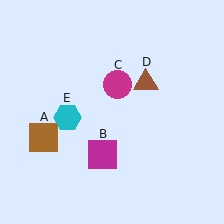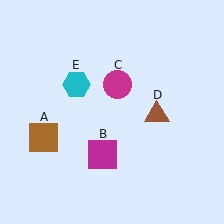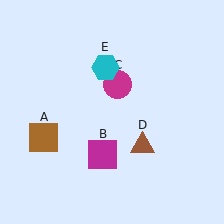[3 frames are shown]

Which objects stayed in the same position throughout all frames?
Brown square (object A) and magenta square (object B) and magenta circle (object C) remained stationary.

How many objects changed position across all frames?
2 objects changed position: brown triangle (object D), cyan hexagon (object E).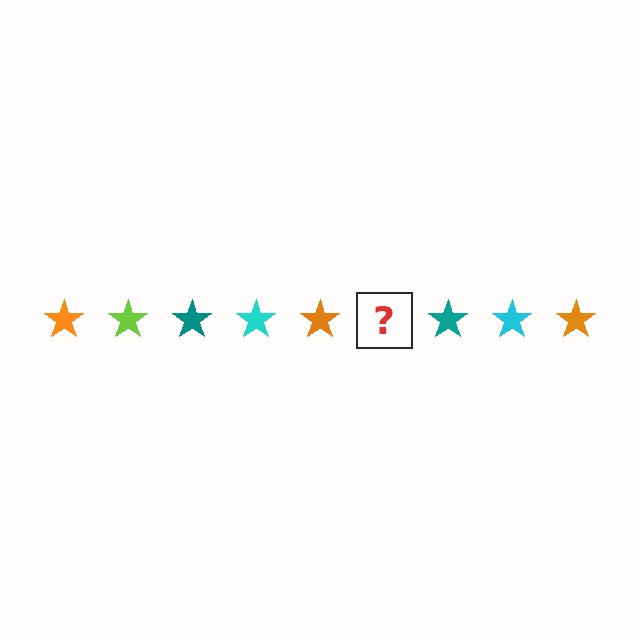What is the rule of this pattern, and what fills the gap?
The rule is that the pattern cycles through orange, lime, teal, cyan stars. The gap should be filled with a lime star.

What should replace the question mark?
The question mark should be replaced with a lime star.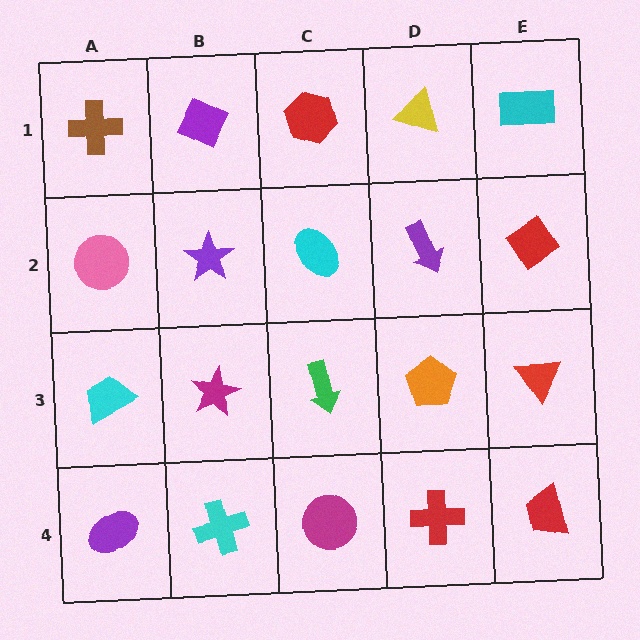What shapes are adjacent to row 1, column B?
A purple star (row 2, column B), a brown cross (row 1, column A), a red hexagon (row 1, column C).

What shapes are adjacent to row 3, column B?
A purple star (row 2, column B), a cyan cross (row 4, column B), a cyan trapezoid (row 3, column A), a green arrow (row 3, column C).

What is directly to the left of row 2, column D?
A cyan ellipse.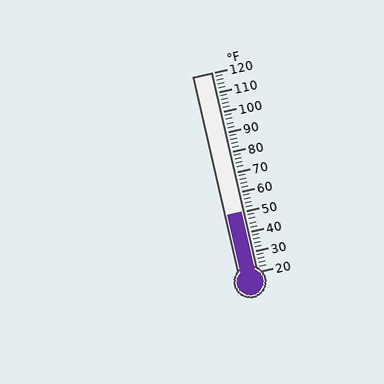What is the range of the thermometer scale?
The thermometer scale ranges from 20°F to 120°F.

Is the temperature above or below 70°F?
The temperature is below 70°F.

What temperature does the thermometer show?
The thermometer shows approximately 50°F.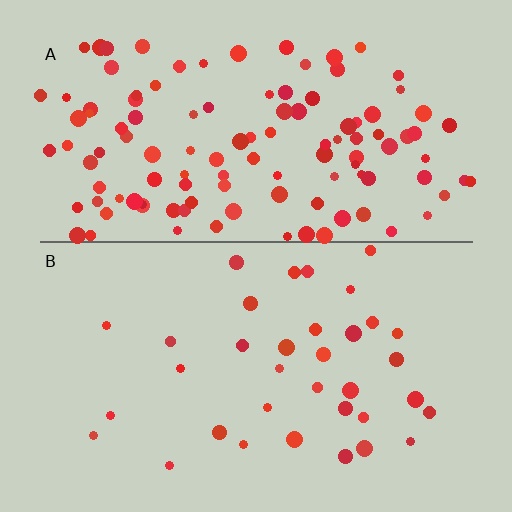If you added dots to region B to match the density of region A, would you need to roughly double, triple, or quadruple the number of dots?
Approximately triple.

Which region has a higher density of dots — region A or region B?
A (the top).